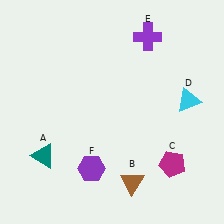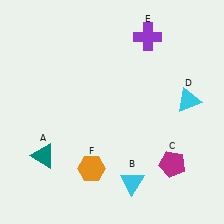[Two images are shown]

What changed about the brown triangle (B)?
In Image 1, B is brown. In Image 2, it changed to cyan.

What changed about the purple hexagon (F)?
In Image 1, F is purple. In Image 2, it changed to orange.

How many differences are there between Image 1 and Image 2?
There are 2 differences between the two images.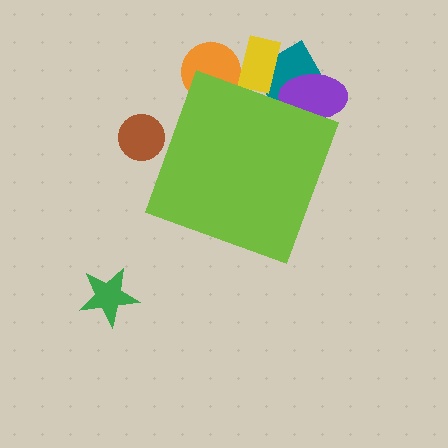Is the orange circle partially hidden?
Yes, the orange circle is partially hidden behind the lime diamond.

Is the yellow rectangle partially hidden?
Yes, the yellow rectangle is partially hidden behind the lime diamond.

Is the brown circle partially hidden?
Yes, the brown circle is partially hidden behind the lime diamond.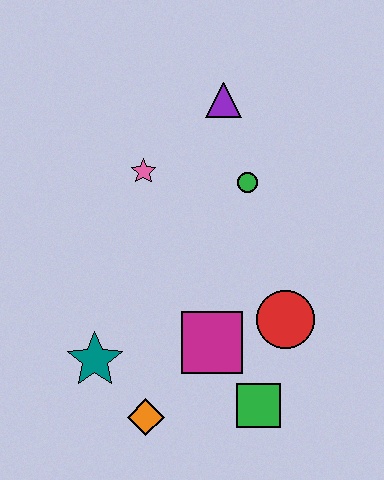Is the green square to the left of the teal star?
No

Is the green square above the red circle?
No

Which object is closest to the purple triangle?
The green circle is closest to the purple triangle.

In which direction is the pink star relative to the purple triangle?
The pink star is to the left of the purple triangle.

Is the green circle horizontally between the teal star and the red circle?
Yes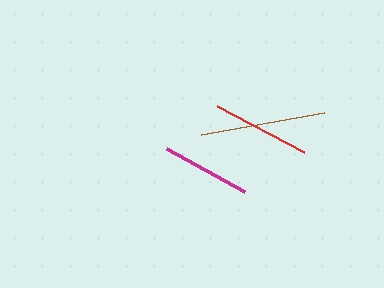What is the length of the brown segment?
The brown segment is approximately 125 pixels long.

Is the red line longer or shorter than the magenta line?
The red line is longer than the magenta line.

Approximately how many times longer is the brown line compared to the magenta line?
The brown line is approximately 1.4 times the length of the magenta line.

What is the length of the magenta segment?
The magenta segment is approximately 90 pixels long.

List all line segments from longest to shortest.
From longest to shortest: brown, red, magenta.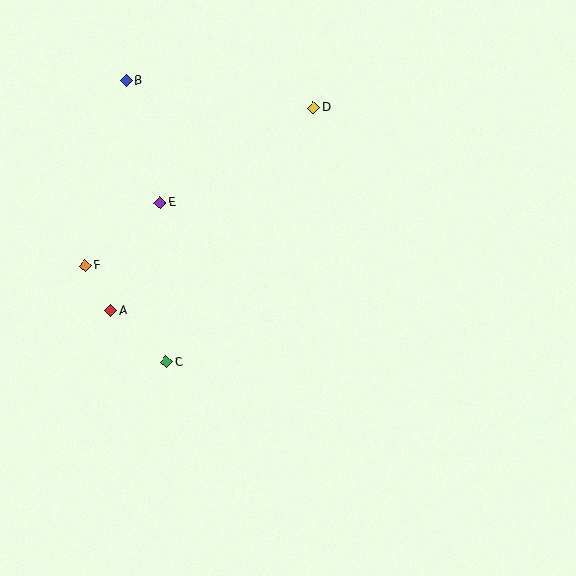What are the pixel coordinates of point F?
Point F is at (85, 266).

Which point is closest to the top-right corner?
Point D is closest to the top-right corner.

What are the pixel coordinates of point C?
Point C is at (166, 362).